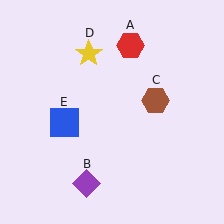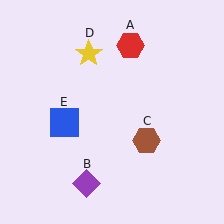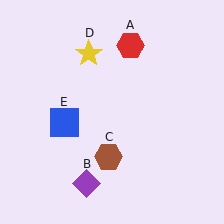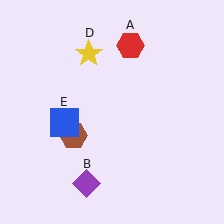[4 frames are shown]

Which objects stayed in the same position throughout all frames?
Red hexagon (object A) and purple diamond (object B) and yellow star (object D) and blue square (object E) remained stationary.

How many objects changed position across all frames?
1 object changed position: brown hexagon (object C).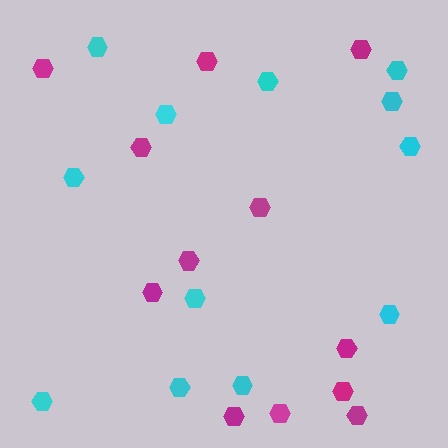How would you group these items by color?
There are 2 groups: one group of magenta hexagons (12) and one group of cyan hexagons (12).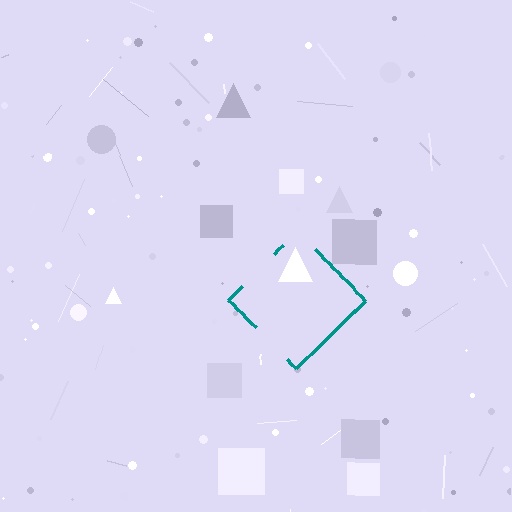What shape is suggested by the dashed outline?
The dashed outline suggests a diamond.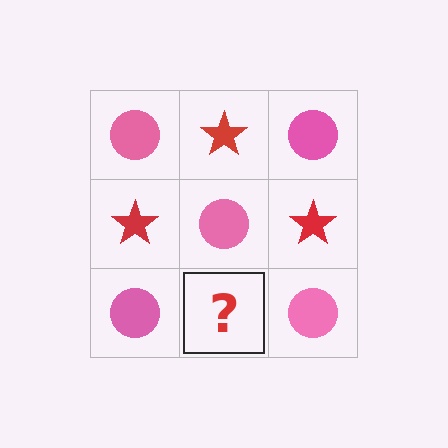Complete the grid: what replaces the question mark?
The question mark should be replaced with a red star.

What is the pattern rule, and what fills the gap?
The rule is that it alternates pink circle and red star in a checkerboard pattern. The gap should be filled with a red star.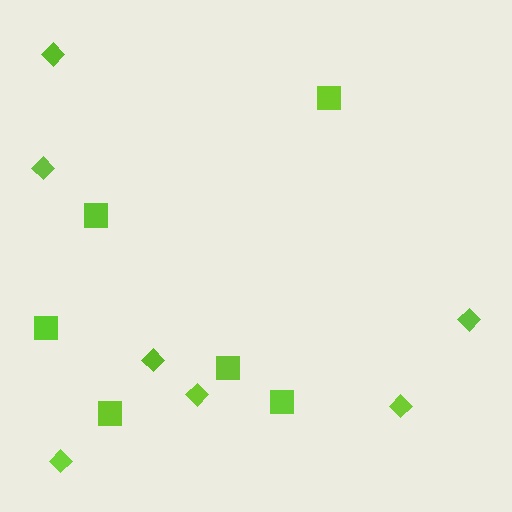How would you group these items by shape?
There are 2 groups: one group of squares (6) and one group of diamonds (7).